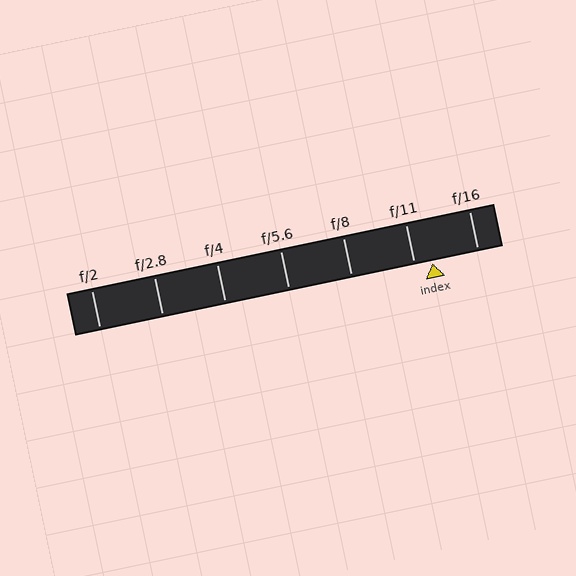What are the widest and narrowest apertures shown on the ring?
The widest aperture shown is f/2 and the narrowest is f/16.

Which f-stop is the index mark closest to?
The index mark is closest to f/11.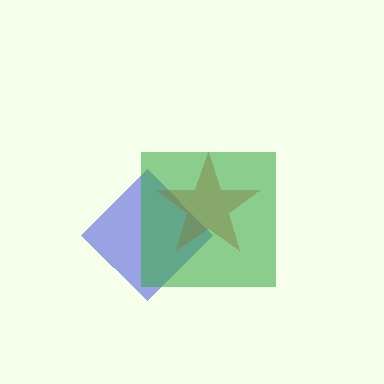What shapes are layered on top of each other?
The layered shapes are: a blue diamond, a red star, a green square.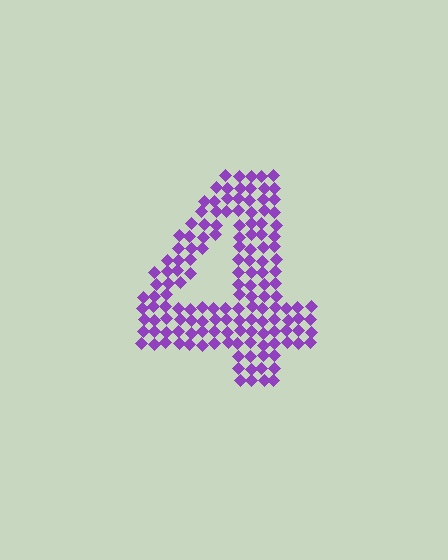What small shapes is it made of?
It is made of small diamonds.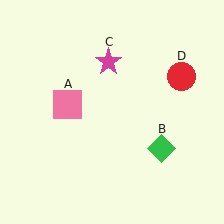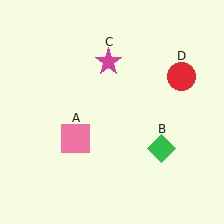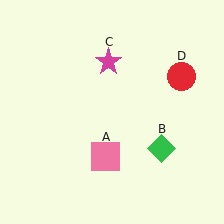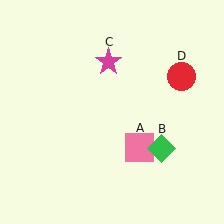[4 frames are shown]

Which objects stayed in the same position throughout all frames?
Green diamond (object B) and magenta star (object C) and red circle (object D) remained stationary.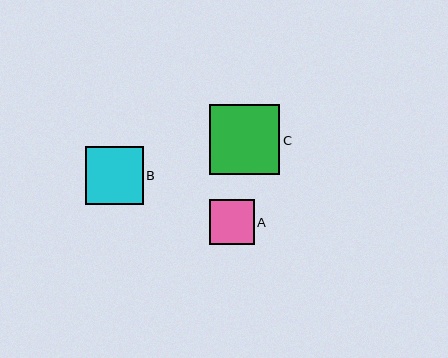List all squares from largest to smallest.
From largest to smallest: C, B, A.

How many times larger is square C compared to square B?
Square C is approximately 1.2 times the size of square B.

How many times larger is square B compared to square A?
Square B is approximately 1.3 times the size of square A.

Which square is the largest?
Square C is the largest with a size of approximately 70 pixels.